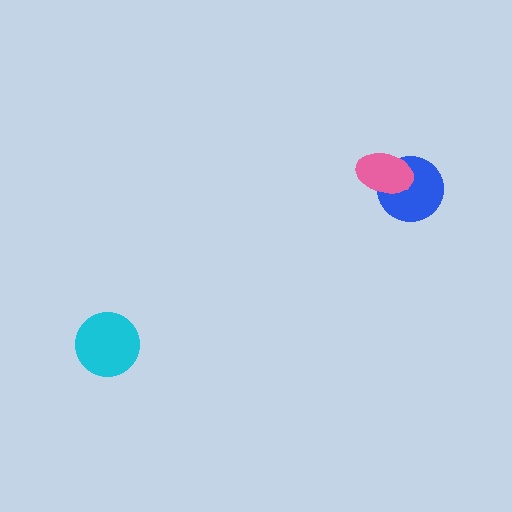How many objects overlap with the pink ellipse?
1 object overlaps with the pink ellipse.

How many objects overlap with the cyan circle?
0 objects overlap with the cyan circle.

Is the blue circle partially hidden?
Yes, it is partially covered by another shape.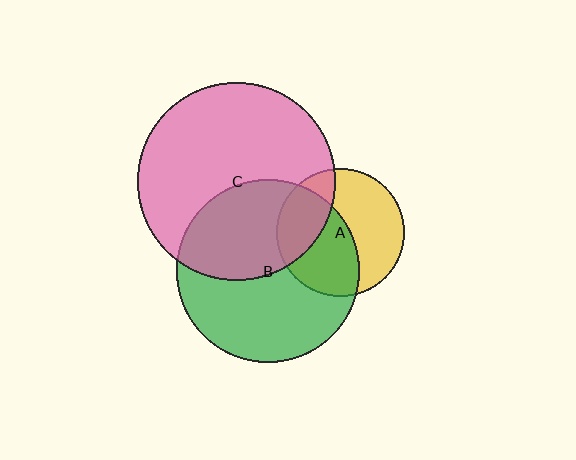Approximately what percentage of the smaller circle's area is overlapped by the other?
Approximately 30%.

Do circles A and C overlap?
Yes.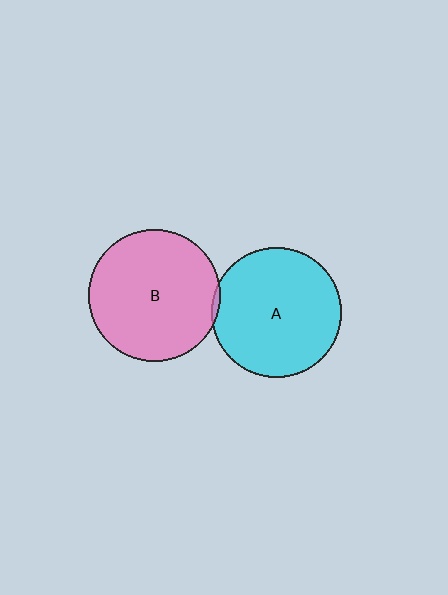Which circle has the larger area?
Circle B (pink).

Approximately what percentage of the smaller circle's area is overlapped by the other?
Approximately 5%.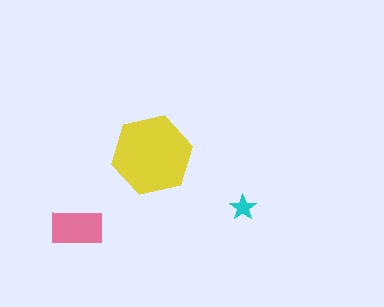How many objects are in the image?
There are 3 objects in the image.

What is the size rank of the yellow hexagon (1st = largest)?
1st.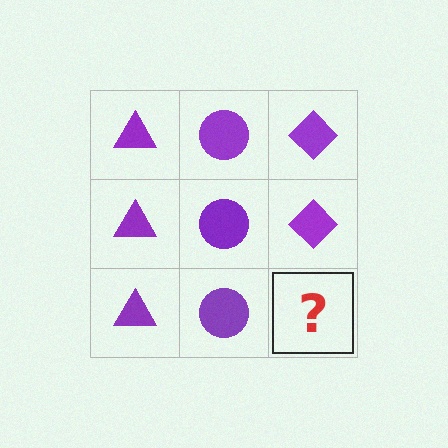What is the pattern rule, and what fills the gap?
The rule is that each column has a consistent shape. The gap should be filled with a purple diamond.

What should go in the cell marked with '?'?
The missing cell should contain a purple diamond.